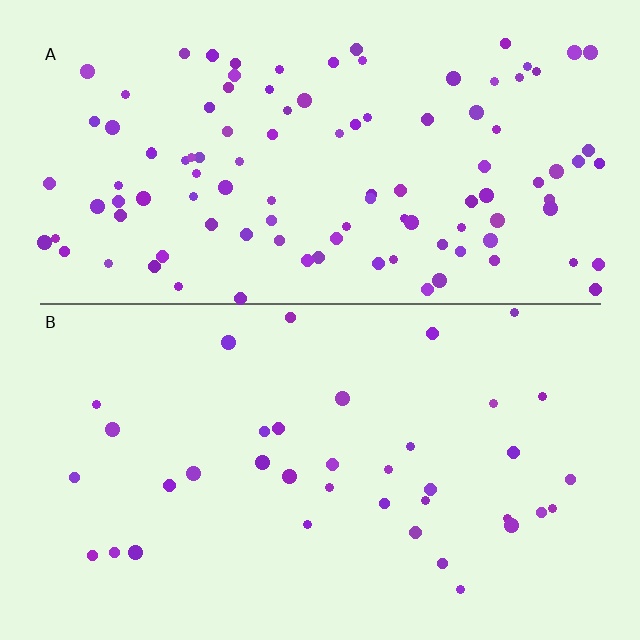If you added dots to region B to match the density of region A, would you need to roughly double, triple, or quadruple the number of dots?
Approximately triple.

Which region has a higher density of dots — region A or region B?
A (the top).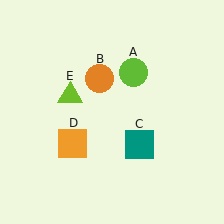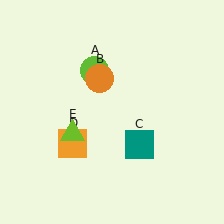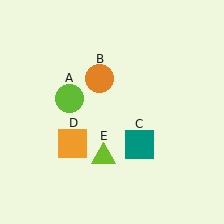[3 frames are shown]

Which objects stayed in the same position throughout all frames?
Orange circle (object B) and teal square (object C) and orange square (object D) remained stationary.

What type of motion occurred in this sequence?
The lime circle (object A), lime triangle (object E) rotated counterclockwise around the center of the scene.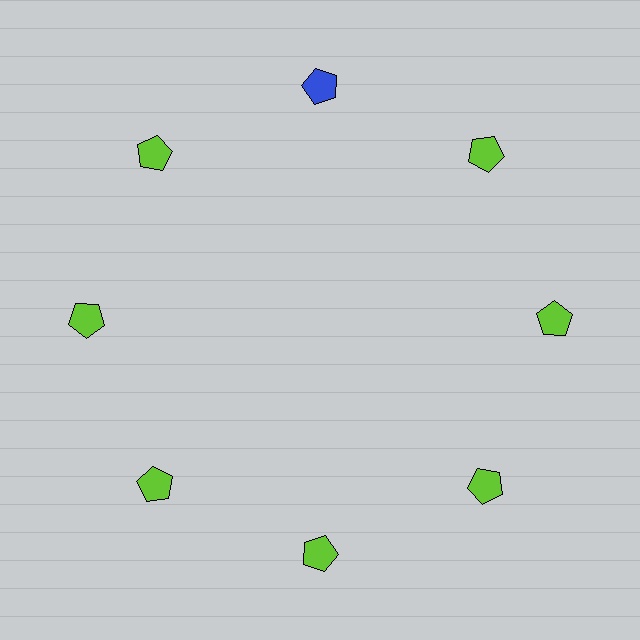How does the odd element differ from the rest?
It has a different color: blue instead of lime.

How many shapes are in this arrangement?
There are 8 shapes arranged in a ring pattern.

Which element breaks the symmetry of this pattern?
The blue pentagon at roughly the 12 o'clock position breaks the symmetry. All other shapes are lime pentagons.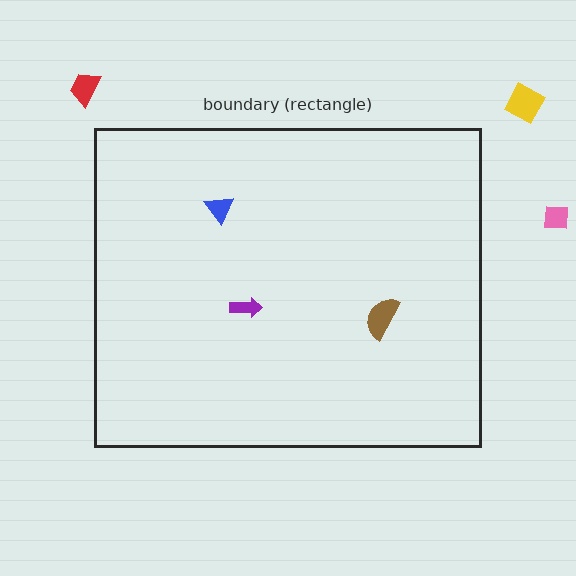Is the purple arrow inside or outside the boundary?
Inside.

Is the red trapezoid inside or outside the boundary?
Outside.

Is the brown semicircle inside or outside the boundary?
Inside.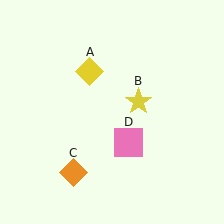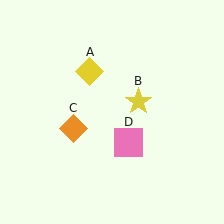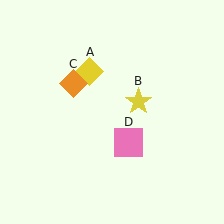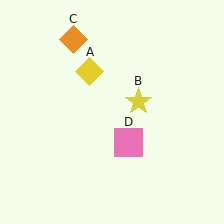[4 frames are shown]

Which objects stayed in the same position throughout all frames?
Yellow diamond (object A) and yellow star (object B) and pink square (object D) remained stationary.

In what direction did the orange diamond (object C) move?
The orange diamond (object C) moved up.